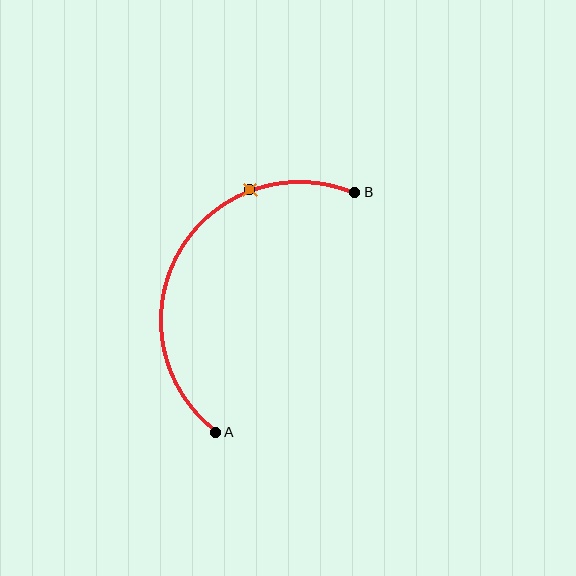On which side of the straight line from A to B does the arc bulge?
The arc bulges to the left of the straight line connecting A and B.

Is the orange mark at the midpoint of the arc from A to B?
No. The orange mark lies on the arc but is closer to endpoint B. The arc midpoint would be at the point on the curve equidistant along the arc from both A and B.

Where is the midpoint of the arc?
The arc midpoint is the point on the curve farthest from the straight line joining A and B. It sits to the left of that line.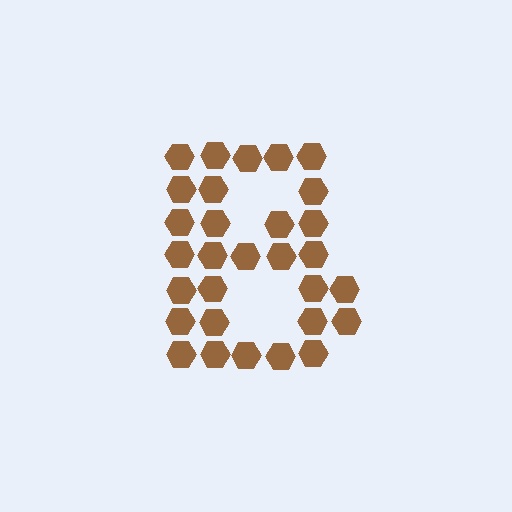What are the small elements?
The small elements are hexagons.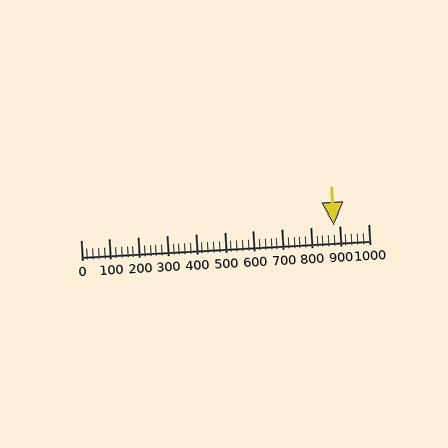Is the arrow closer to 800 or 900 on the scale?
The arrow is closer to 900.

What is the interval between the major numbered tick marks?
The major tick marks are spaced 100 units apart.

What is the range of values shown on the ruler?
The ruler shows values from 0 to 1000.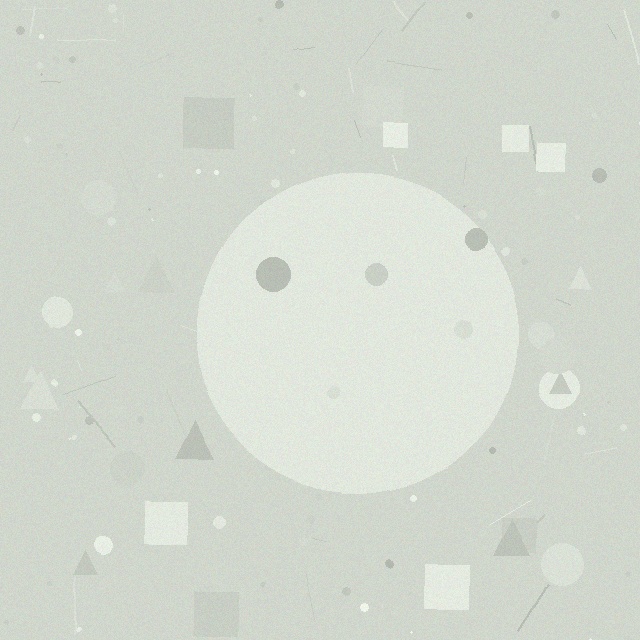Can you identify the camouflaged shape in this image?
The camouflaged shape is a circle.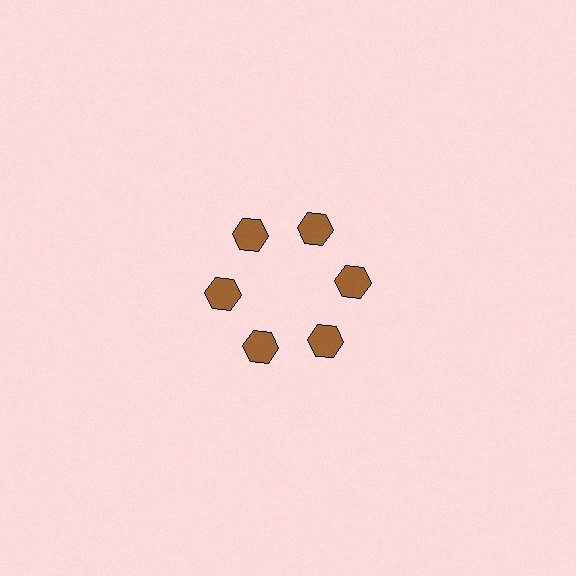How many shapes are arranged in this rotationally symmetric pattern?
There are 6 shapes, arranged in 6 groups of 1.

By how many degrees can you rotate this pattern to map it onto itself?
The pattern maps onto itself every 60 degrees of rotation.